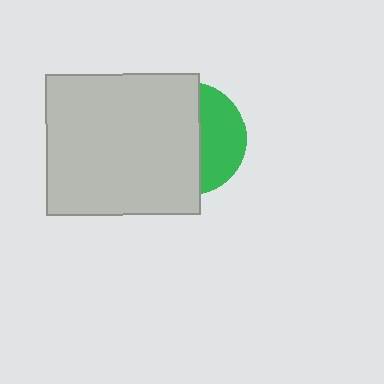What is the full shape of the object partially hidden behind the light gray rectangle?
The partially hidden object is a green circle.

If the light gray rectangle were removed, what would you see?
You would see the complete green circle.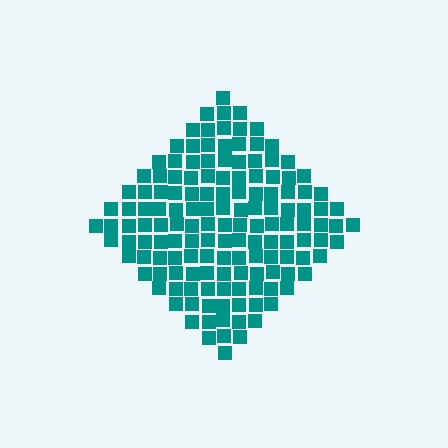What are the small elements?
The small elements are squares.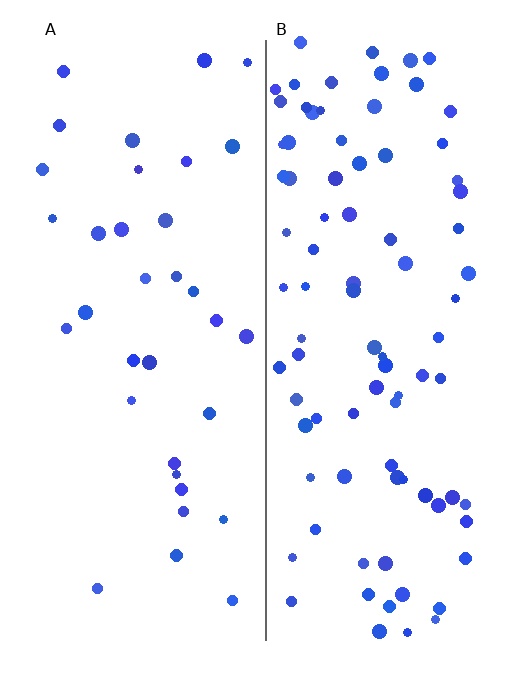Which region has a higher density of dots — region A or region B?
B (the right).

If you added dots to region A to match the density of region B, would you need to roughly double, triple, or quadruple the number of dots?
Approximately triple.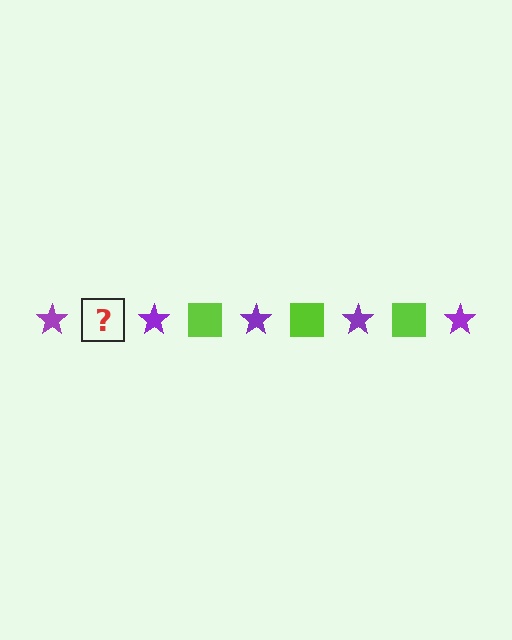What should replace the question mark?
The question mark should be replaced with a lime square.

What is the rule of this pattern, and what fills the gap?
The rule is that the pattern alternates between purple star and lime square. The gap should be filled with a lime square.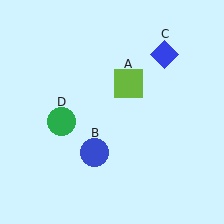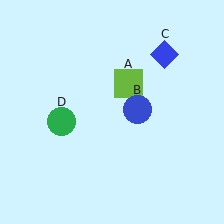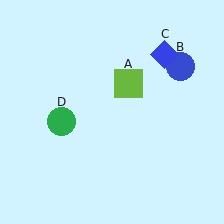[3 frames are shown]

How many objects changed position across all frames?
1 object changed position: blue circle (object B).